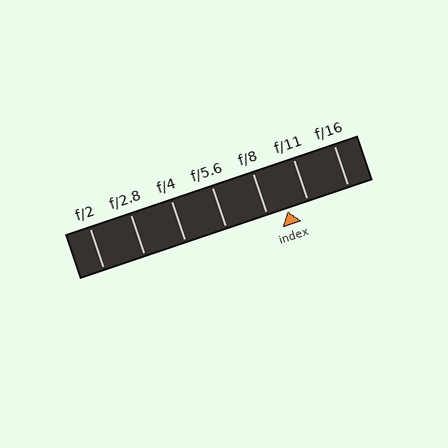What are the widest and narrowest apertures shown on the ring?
The widest aperture shown is f/2 and the narrowest is f/16.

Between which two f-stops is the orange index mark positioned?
The index mark is between f/8 and f/11.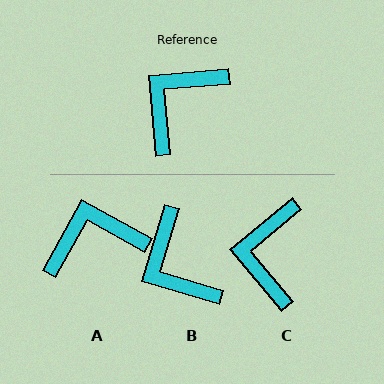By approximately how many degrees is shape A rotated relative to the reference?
Approximately 34 degrees clockwise.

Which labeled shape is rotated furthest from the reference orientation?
B, about 68 degrees away.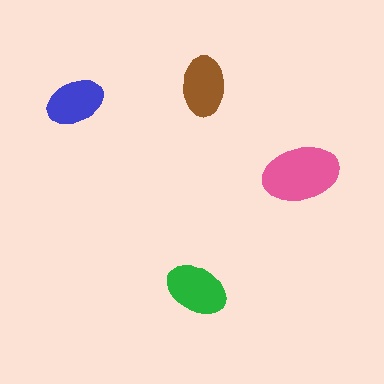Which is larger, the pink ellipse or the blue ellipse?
The pink one.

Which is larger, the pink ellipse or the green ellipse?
The pink one.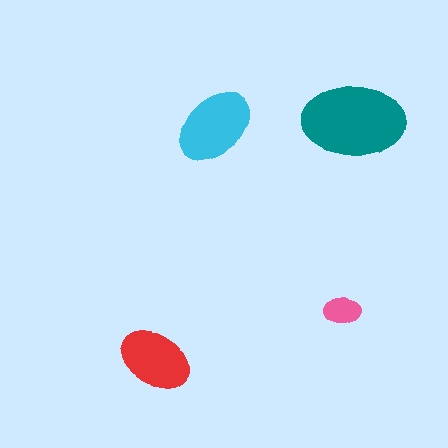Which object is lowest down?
The red ellipse is bottommost.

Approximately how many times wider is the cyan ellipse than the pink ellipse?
About 2 times wider.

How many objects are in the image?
There are 4 objects in the image.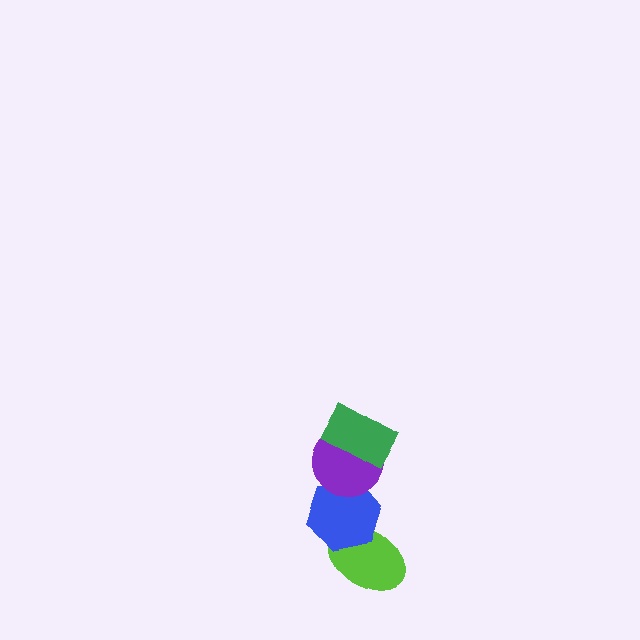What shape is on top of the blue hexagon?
The purple circle is on top of the blue hexagon.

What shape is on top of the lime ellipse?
The blue hexagon is on top of the lime ellipse.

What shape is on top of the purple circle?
The green rectangle is on top of the purple circle.